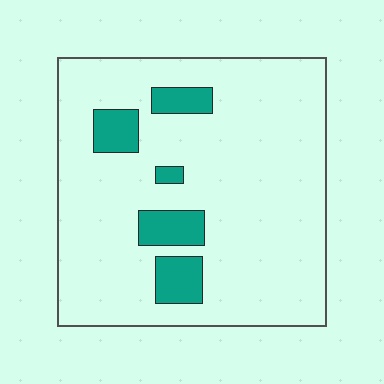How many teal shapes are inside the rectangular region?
5.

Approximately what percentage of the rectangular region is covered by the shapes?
Approximately 10%.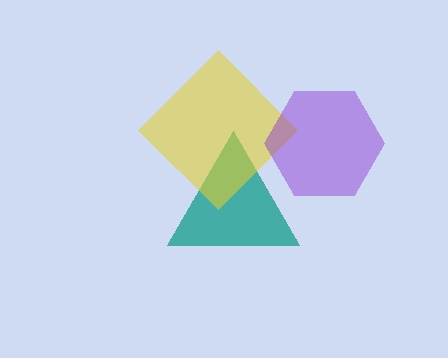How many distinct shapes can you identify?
There are 3 distinct shapes: a teal triangle, a yellow diamond, a purple hexagon.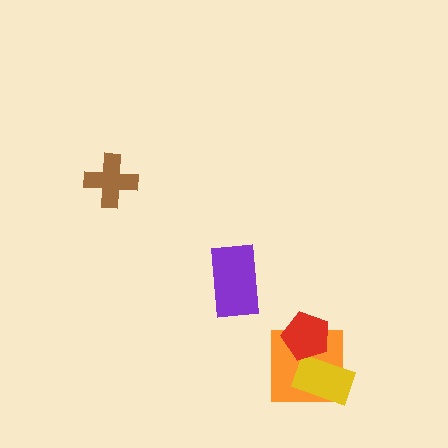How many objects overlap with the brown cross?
0 objects overlap with the brown cross.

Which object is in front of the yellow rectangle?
The red pentagon is in front of the yellow rectangle.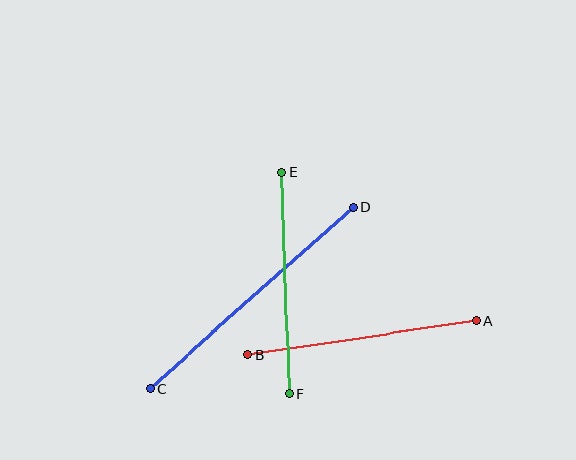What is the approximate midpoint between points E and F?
The midpoint is at approximately (285, 283) pixels.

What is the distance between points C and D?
The distance is approximately 272 pixels.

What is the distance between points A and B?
The distance is approximately 232 pixels.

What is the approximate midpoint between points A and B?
The midpoint is at approximately (362, 338) pixels.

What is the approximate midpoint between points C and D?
The midpoint is at approximately (252, 298) pixels.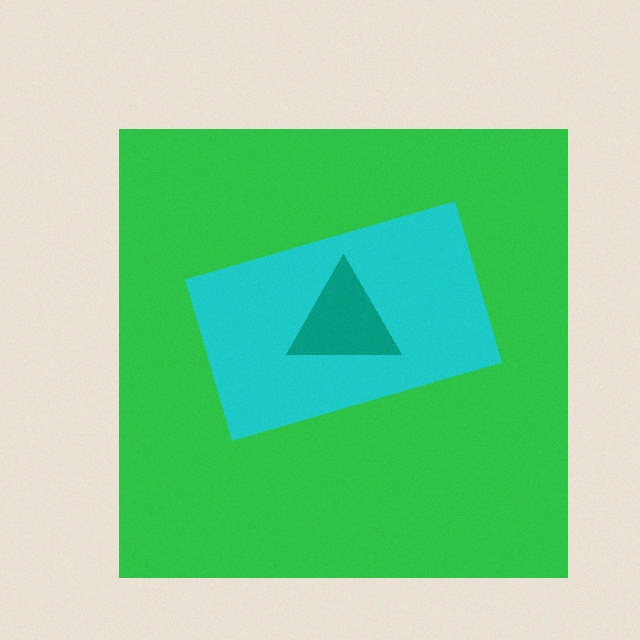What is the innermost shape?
The teal triangle.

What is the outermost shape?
The green square.